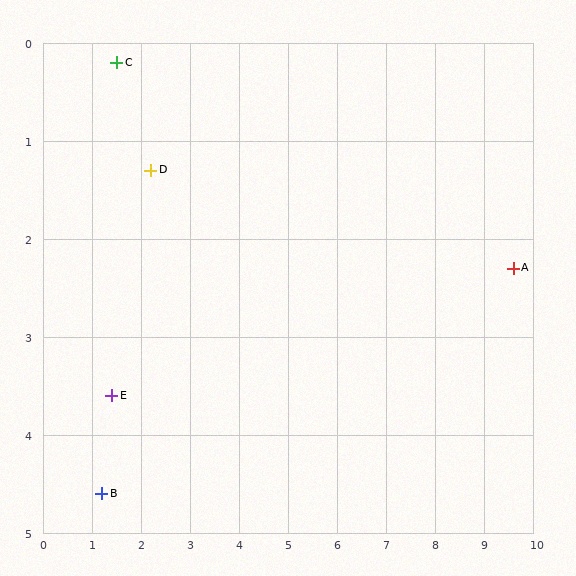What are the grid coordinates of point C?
Point C is at approximately (1.5, 0.2).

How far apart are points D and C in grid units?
Points D and C are about 1.3 grid units apart.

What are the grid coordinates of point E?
Point E is at approximately (1.4, 3.6).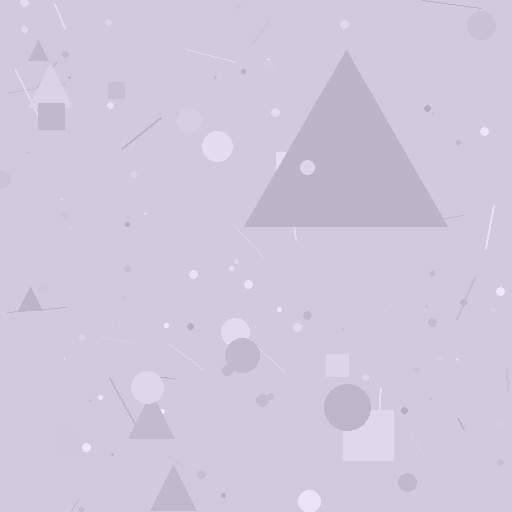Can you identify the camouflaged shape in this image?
The camouflaged shape is a triangle.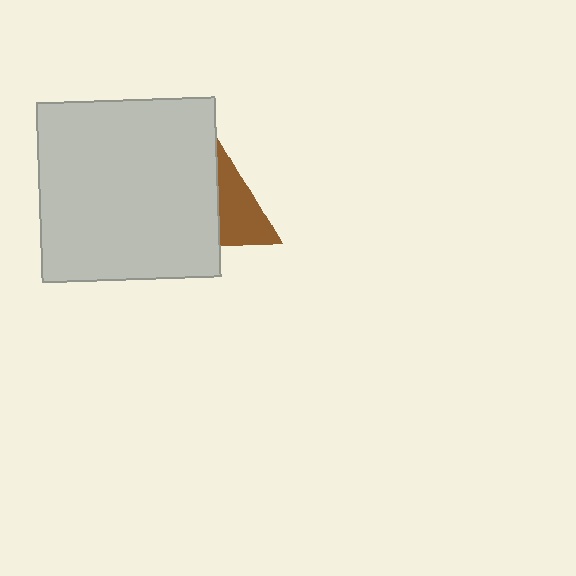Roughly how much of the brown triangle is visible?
About half of it is visible (roughly 47%).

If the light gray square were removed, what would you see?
You would see the complete brown triangle.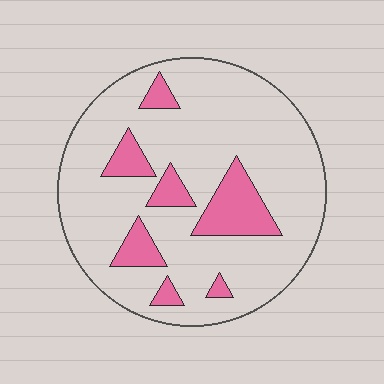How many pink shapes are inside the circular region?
7.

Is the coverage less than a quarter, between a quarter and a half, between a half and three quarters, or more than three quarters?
Less than a quarter.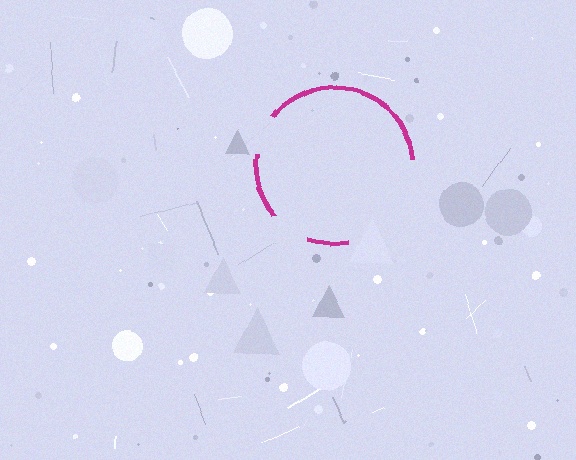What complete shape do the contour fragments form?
The contour fragments form a circle.